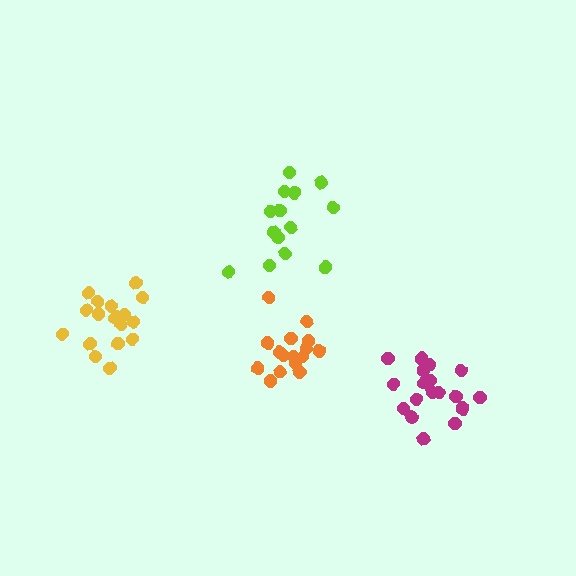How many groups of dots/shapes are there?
There are 4 groups.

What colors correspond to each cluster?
The clusters are colored: yellow, magenta, orange, lime.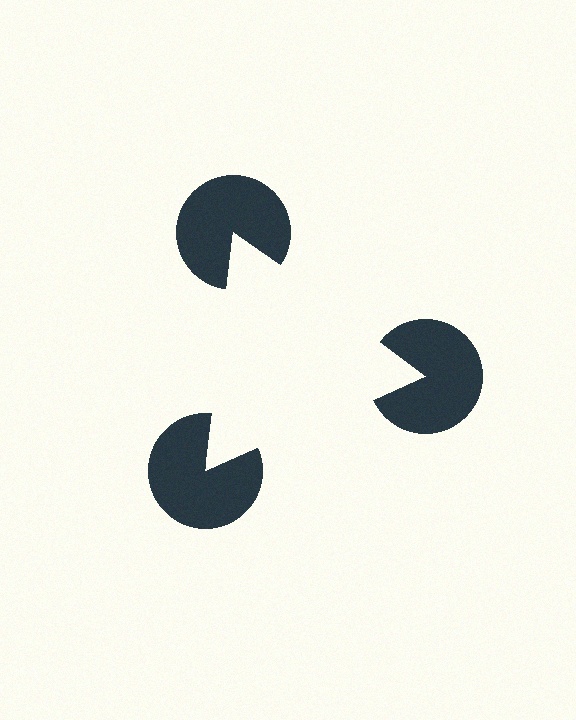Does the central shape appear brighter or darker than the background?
It typically appears slightly brighter than the background, even though no actual brightness change is drawn.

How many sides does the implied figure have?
3 sides.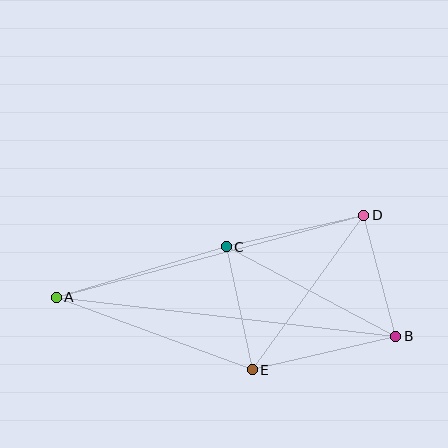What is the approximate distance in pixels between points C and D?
The distance between C and D is approximately 141 pixels.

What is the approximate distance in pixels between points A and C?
The distance between A and C is approximately 177 pixels.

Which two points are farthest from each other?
Points A and B are farthest from each other.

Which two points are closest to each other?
Points B and D are closest to each other.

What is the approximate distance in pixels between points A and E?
The distance between A and E is approximately 209 pixels.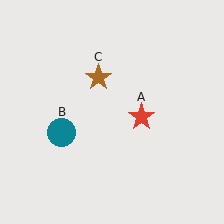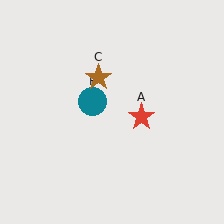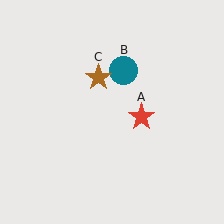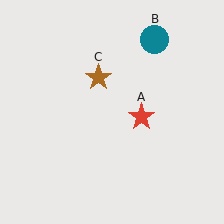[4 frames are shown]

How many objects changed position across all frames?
1 object changed position: teal circle (object B).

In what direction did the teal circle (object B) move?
The teal circle (object B) moved up and to the right.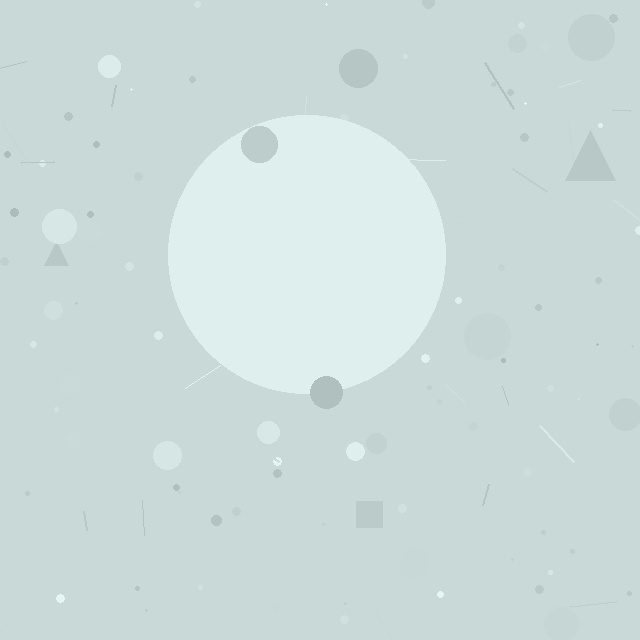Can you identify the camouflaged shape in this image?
The camouflaged shape is a circle.